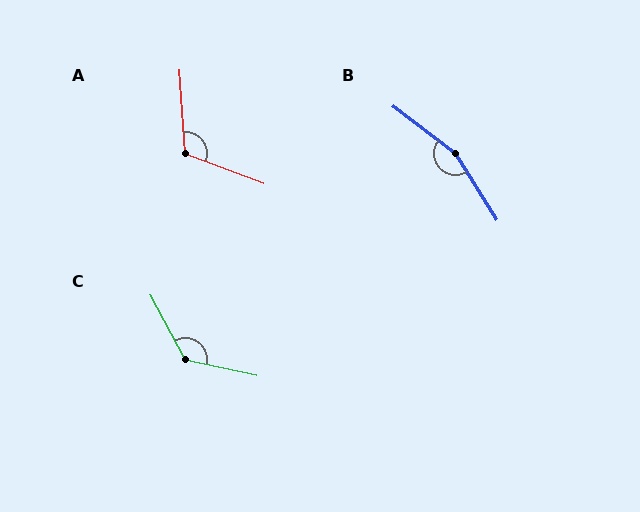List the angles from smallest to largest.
A (114°), C (130°), B (160°).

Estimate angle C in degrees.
Approximately 130 degrees.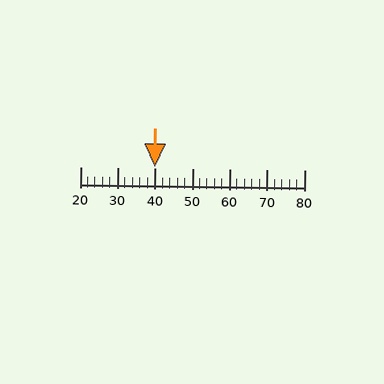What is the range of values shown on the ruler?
The ruler shows values from 20 to 80.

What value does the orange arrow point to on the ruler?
The orange arrow points to approximately 40.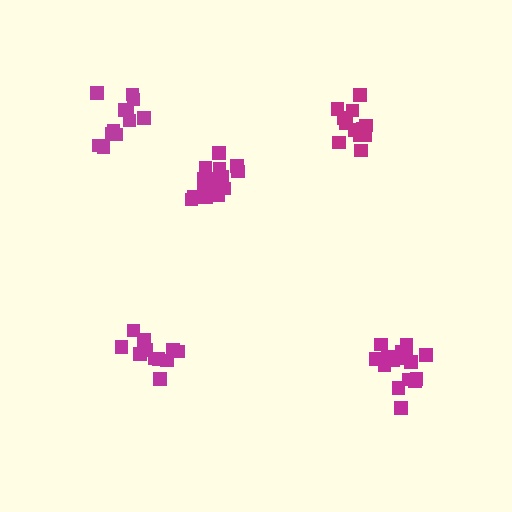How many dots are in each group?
Group 1: 12 dots, Group 2: 18 dots, Group 3: 12 dots, Group 4: 16 dots, Group 5: 12 dots (70 total).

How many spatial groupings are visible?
There are 5 spatial groupings.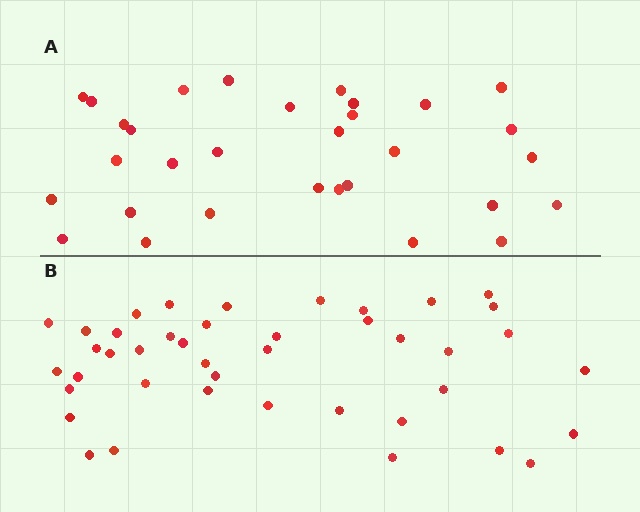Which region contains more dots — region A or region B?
Region B (the bottom region) has more dots.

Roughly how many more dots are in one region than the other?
Region B has roughly 12 or so more dots than region A.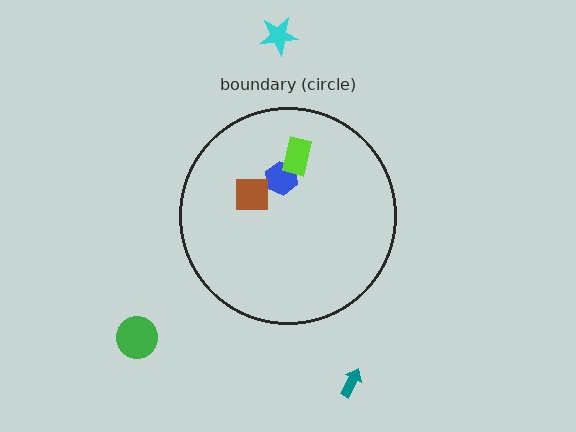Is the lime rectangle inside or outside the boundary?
Inside.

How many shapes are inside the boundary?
3 inside, 3 outside.